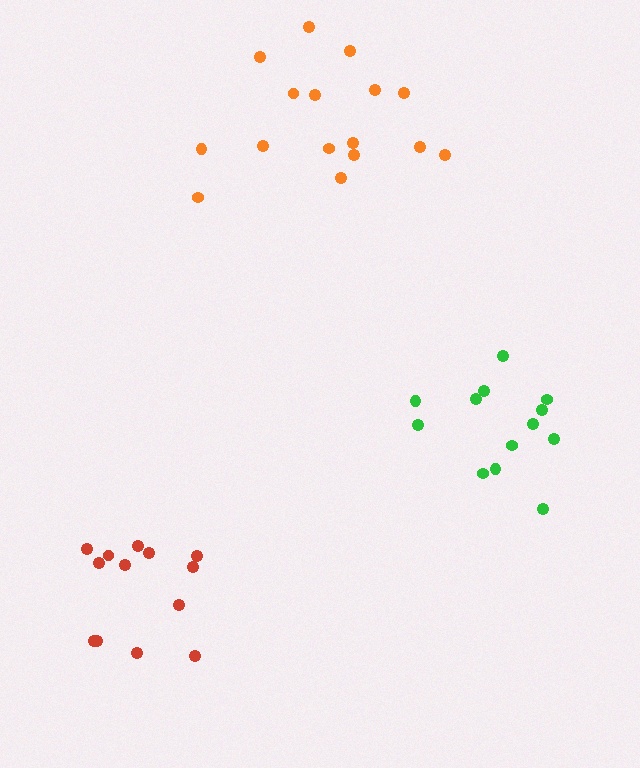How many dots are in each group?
Group 1: 16 dots, Group 2: 13 dots, Group 3: 13 dots (42 total).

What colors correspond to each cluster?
The clusters are colored: orange, green, red.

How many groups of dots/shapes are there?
There are 3 groups.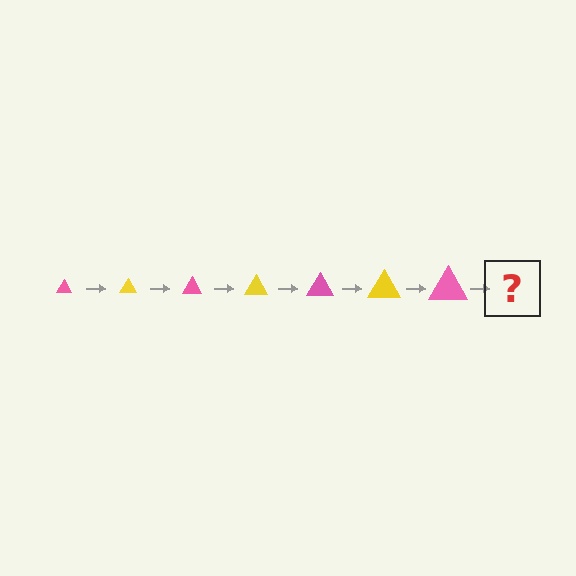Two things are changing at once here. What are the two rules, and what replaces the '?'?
The two rules are that the triangle grows larger each step and the color cycles through pink and yellow. The '?' should be a yellow triangle, larger than the previous one.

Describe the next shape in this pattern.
It should be a yellow triangle, larger than the previous one.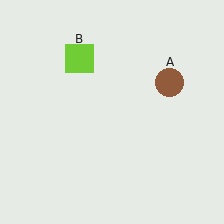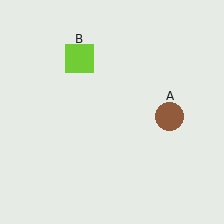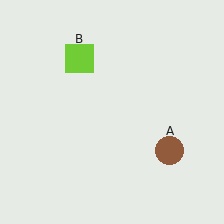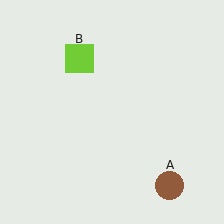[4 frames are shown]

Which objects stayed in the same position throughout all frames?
Lime square (object B) remained stationary.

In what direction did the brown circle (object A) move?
The brown circle (object A) moved down.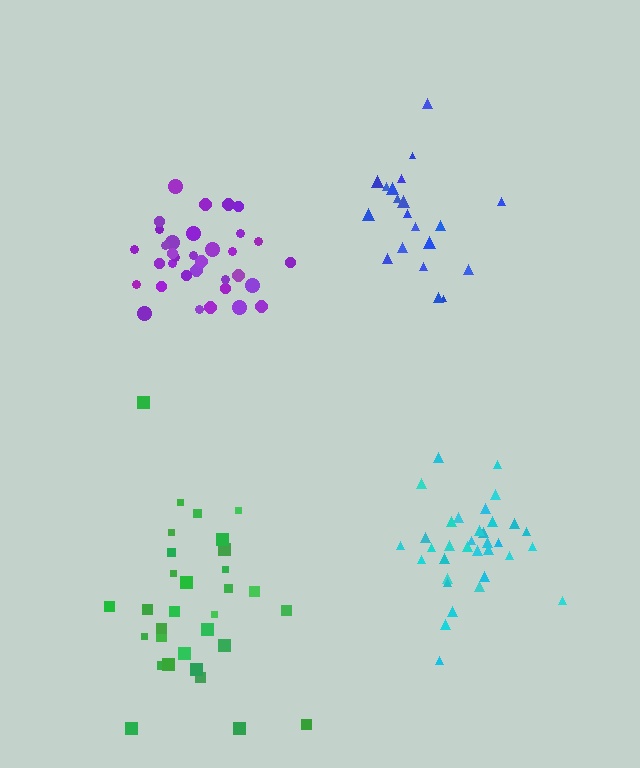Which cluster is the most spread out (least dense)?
Green.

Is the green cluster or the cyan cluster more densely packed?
Cyan.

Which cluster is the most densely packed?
Purple.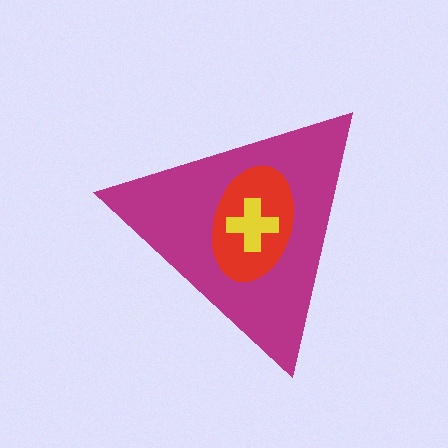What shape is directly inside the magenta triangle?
The red ellipse.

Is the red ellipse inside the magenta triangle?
Yes.